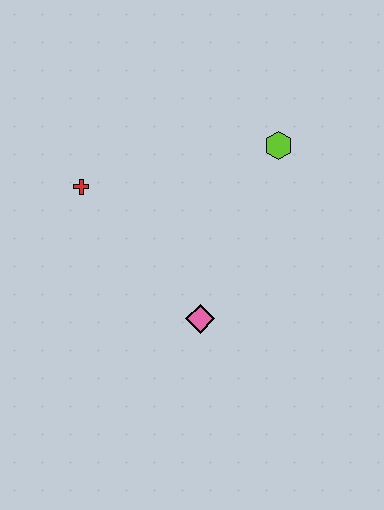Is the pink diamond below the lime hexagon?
Yes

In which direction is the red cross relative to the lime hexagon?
The red cross is to the left of the lime hexagon.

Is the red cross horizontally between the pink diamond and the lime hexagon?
No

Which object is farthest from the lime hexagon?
The red cross is farthest from the lime hexagon.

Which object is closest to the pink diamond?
The red cross is closest to the pink diamond.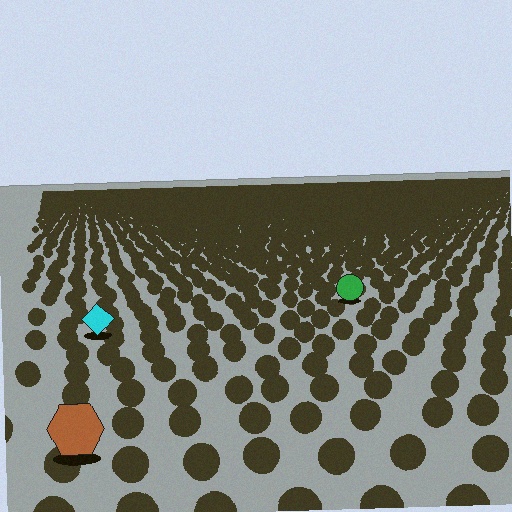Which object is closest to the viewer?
The brown hexagon is closest. The texture marks near it are larger and more spread out.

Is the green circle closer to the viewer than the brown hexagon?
No. The brown hexagon is closer — you can tell from the texture gradient: the ground texture is coarser near it.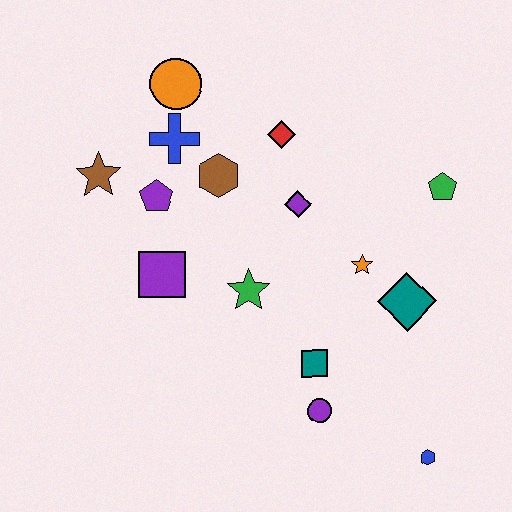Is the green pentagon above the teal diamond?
Yes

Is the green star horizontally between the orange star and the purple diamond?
No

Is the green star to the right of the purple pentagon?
Yes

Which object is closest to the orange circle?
The blue cross is closest to the orange circle.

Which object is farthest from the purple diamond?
The blue hexagon is farthest from the purple diamond.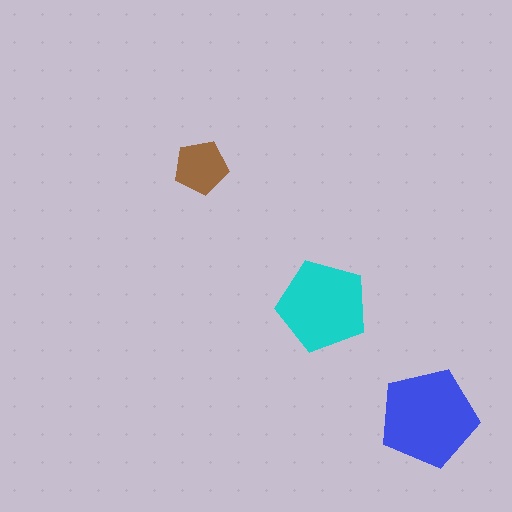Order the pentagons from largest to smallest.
the blue one, the cyan one, the brown one.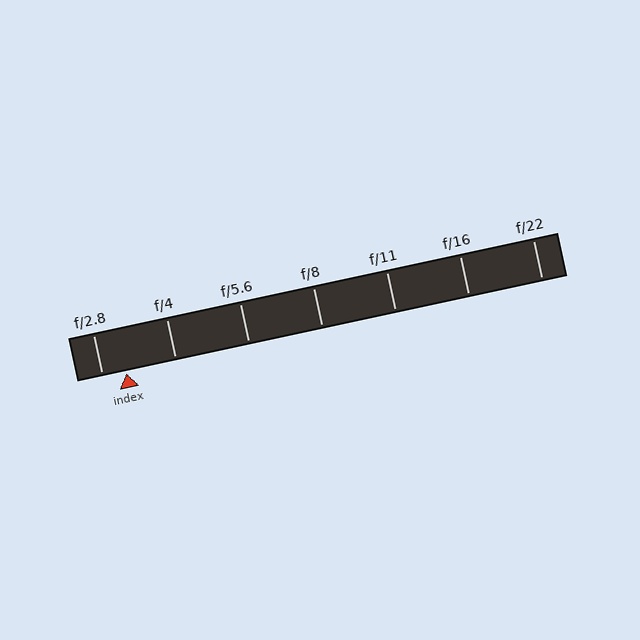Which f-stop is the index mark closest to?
The index mark is closest to f/2.8.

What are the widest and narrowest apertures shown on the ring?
The widest aperture shown is f/2.8 and the narrowest is f/22.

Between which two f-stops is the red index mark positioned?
The index mark is between f/2.8 and f/4.